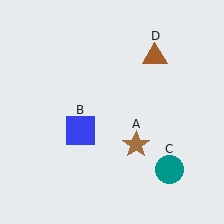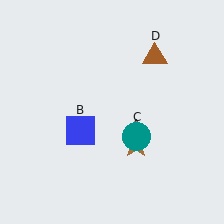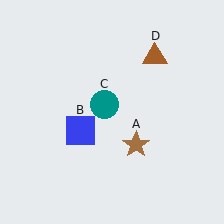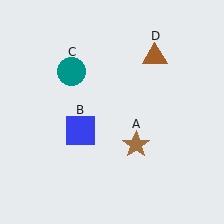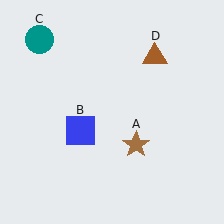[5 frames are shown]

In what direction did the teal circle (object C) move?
The teal circle (object C) moved up and to the left.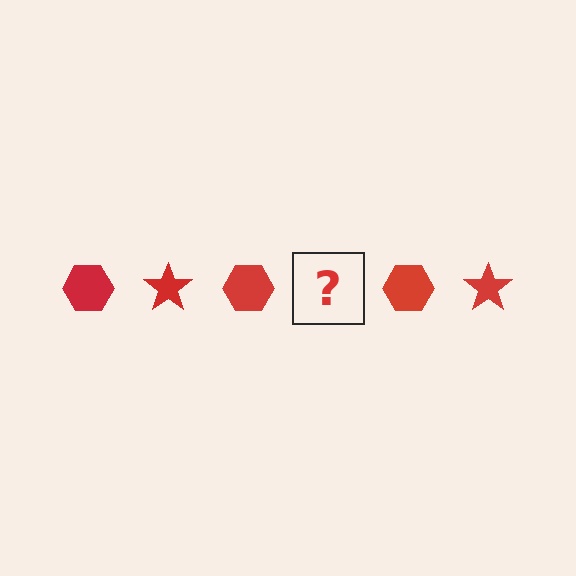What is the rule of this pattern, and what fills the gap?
The rule is that the pattern cycles through hexagon, star shapes in red. The gap should be filled with a red star.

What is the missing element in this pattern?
The missing element is a red star.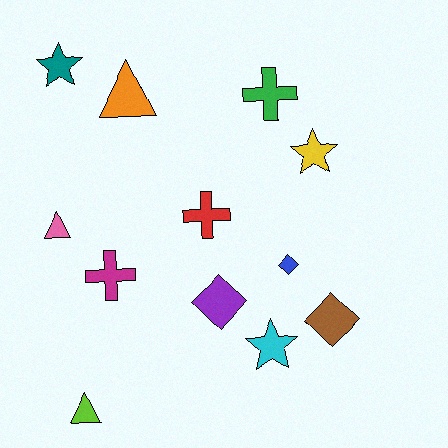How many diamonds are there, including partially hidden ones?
There are 3 diamonds.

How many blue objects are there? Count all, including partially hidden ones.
There is 1 blue object.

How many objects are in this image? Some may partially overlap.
There are 12 objects.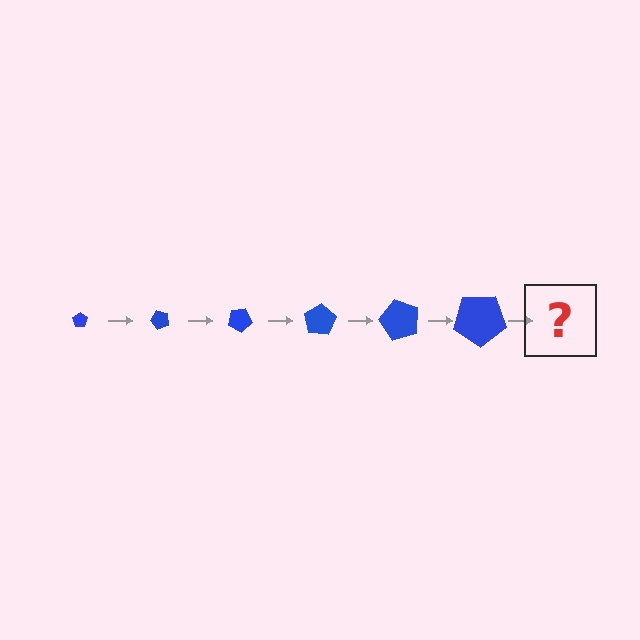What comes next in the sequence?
The next element should be a pentagon, larger than the previous one and rotated 300 degrees from the start.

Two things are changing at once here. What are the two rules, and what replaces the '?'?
The two rules are that the pentagon grows larger each step and it rotates 50 degrees each step. The '?' should be a pentagon, larger than the previous one and rotated 300 degrees from the start.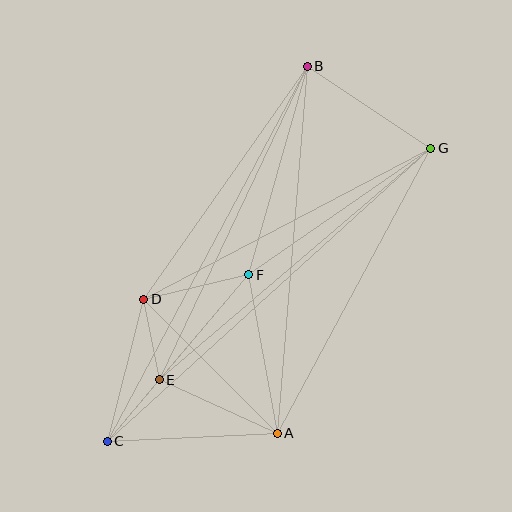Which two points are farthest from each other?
Points C and G are farthest from each other.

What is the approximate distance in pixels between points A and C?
The distance between A and C is approximately 170 pixels.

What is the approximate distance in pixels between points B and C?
The distance between B and C is approximately 425 pixels.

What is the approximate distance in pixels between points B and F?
The distance between B and F is approximately 216 pixels.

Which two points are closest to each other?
Points C and E are closest to each other.